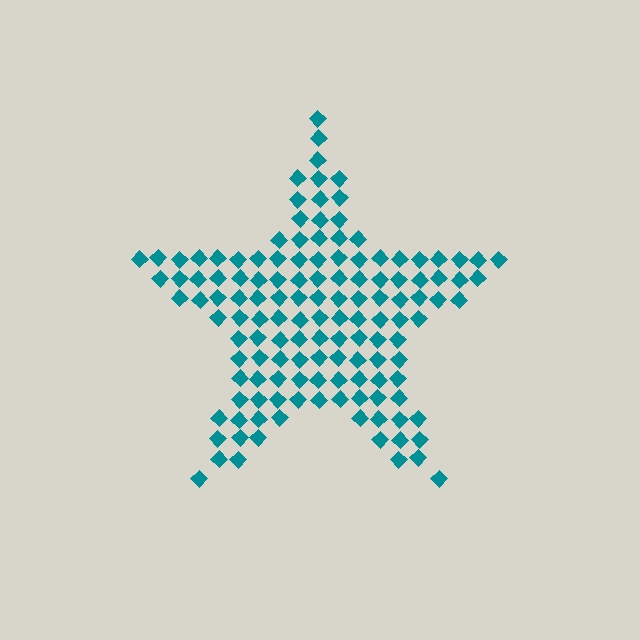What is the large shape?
The large shape is a star.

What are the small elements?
The small elements are diamonds.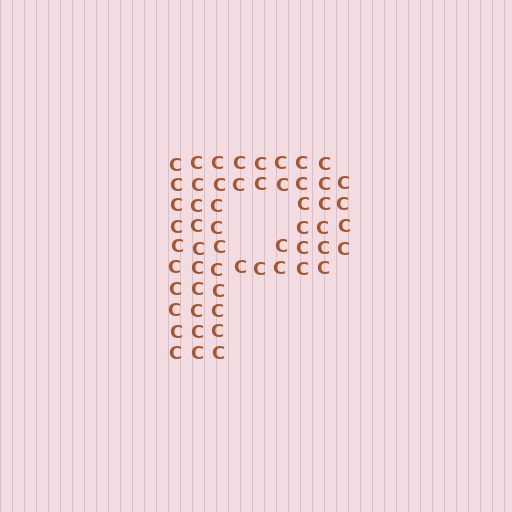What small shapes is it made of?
It is made of small letter C's.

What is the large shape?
The large shape is the letter P.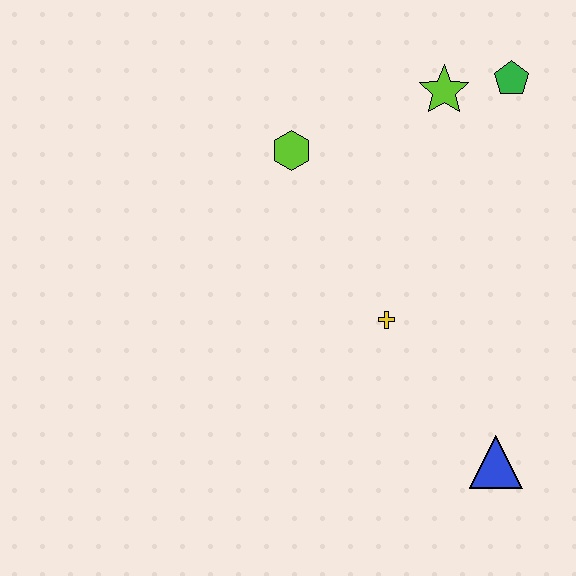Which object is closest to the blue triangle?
The yellow cross is closest to the blue triangle.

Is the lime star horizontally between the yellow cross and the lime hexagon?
No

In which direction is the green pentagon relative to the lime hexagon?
The green pentagon is to the right of the lime hexagon.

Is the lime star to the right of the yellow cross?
Yes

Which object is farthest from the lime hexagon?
The blue triangle is farthest from the lime hexagon.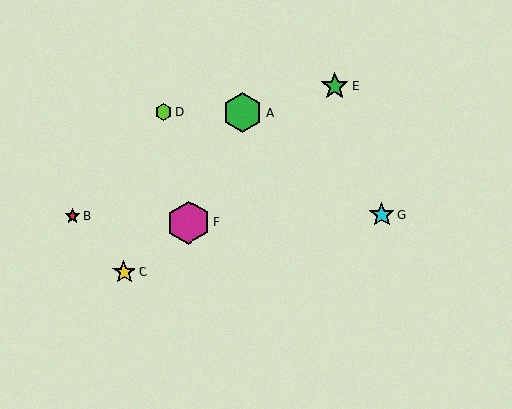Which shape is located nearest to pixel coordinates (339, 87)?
The green star (labeled E) at (335, 86) is nearest to that location.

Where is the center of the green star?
The center of the green star is at (335, 86).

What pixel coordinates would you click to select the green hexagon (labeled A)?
Click at (243, 113) to select the green hexagon A.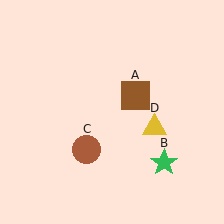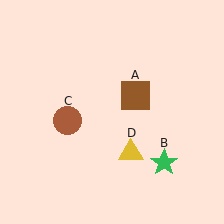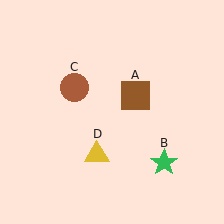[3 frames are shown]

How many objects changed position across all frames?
2 objects changed position: brown circle (object C), yellow triangle (object D).